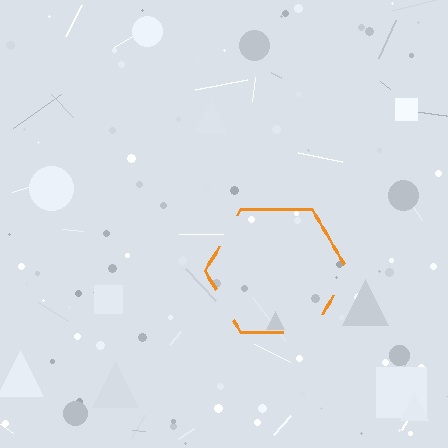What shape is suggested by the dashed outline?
The dashed outline suggests a hexagon.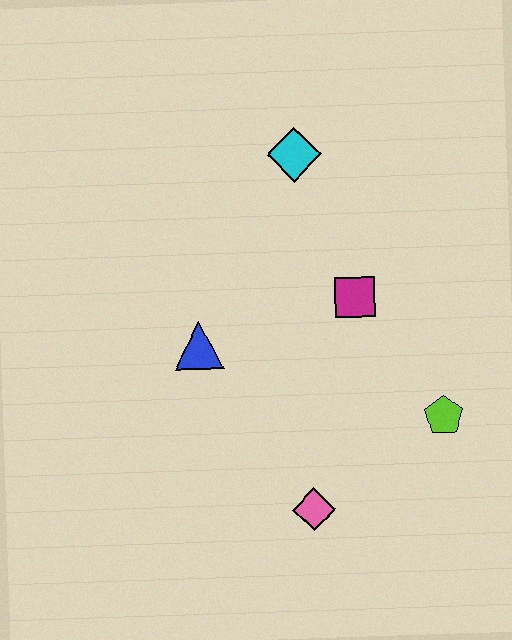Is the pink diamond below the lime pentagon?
Yes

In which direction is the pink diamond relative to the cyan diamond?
The pink diamond is below the cyan diamond.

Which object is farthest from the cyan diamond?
The pink diamond is farthest from the cyan diamond.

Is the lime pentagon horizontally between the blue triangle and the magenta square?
No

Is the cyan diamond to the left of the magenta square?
Yes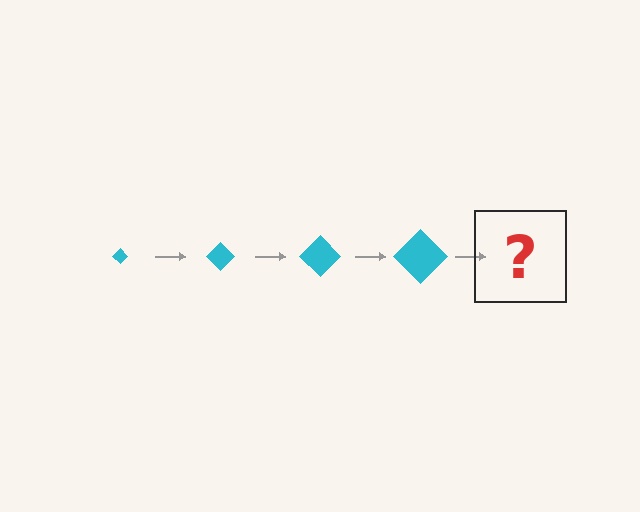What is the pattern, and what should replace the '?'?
The pattern is that the diamond gets progressively larger each step. The '?' should be a cyan diamond, larger than the previous one.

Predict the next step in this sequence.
The next step is a cyan diamond, larger than the previous one.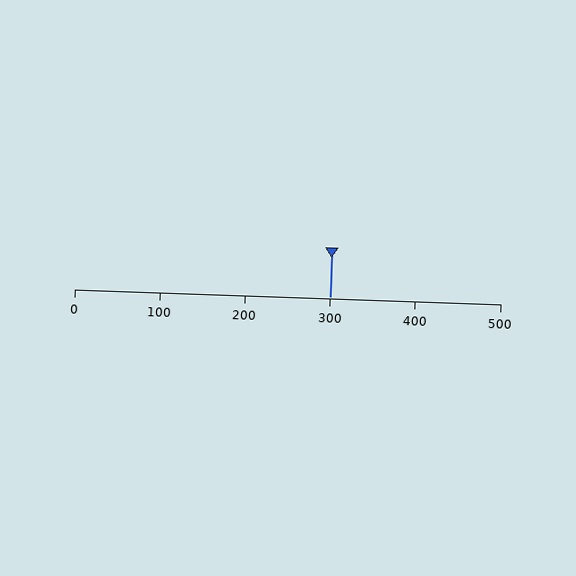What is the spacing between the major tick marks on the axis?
The major ticks are spaced 100 apart.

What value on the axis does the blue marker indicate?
The marker indicates approximately 300.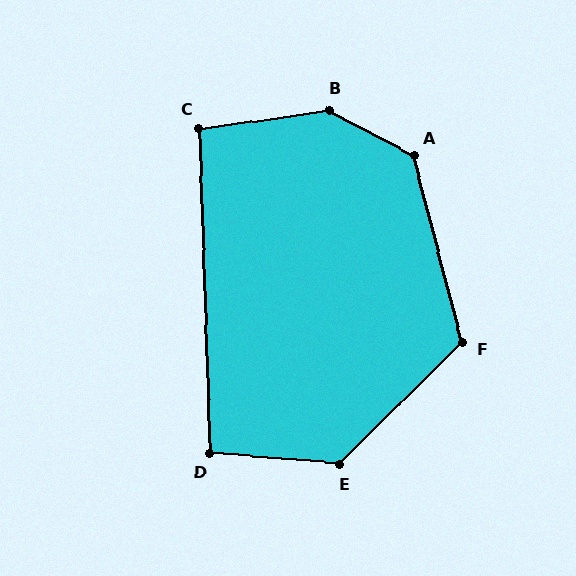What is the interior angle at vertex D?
Approximately 97 degrees (obtuse).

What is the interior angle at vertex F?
Approximately 120 degrees (obtuse).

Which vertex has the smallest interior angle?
C, at approximately 96 degrees.